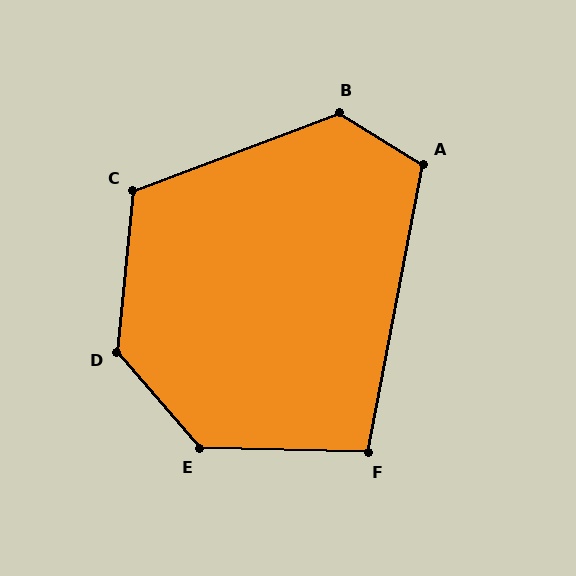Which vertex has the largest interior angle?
D, at approximately 133 degrees.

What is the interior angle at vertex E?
Approximately 132 degrees (obtuse).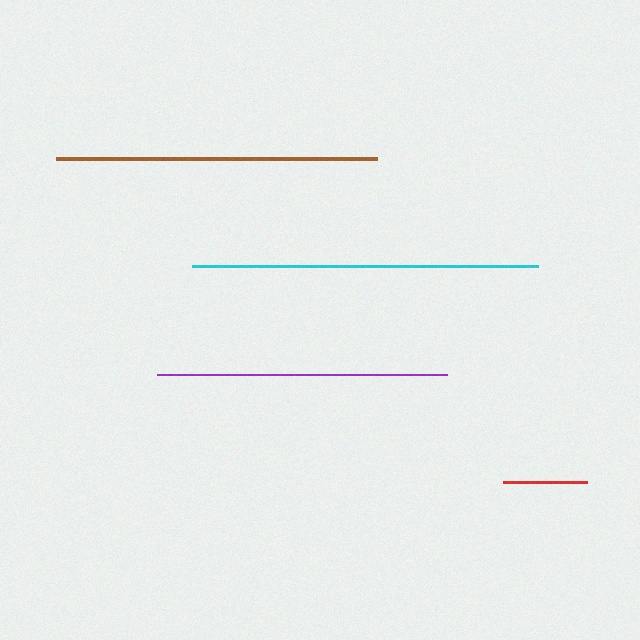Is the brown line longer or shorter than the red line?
The brown line is longer than the red line.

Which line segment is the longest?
The cyan line is the longest at approximately 346 pixels.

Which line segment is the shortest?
The red line is the shortest at approximately 85 pixels.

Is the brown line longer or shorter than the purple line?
The brown line is longer than the purple line.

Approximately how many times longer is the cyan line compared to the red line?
The cyan line is approximately 4.1 times the length of the red line.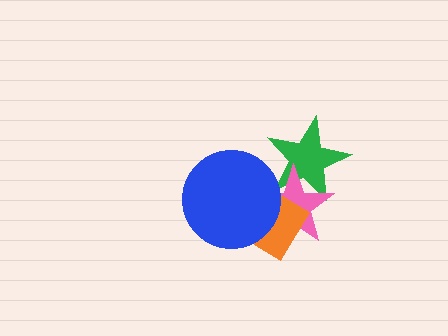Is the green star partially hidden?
Yes, it is partially covered by another shape.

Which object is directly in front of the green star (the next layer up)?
The pink star is directly in front of the green star.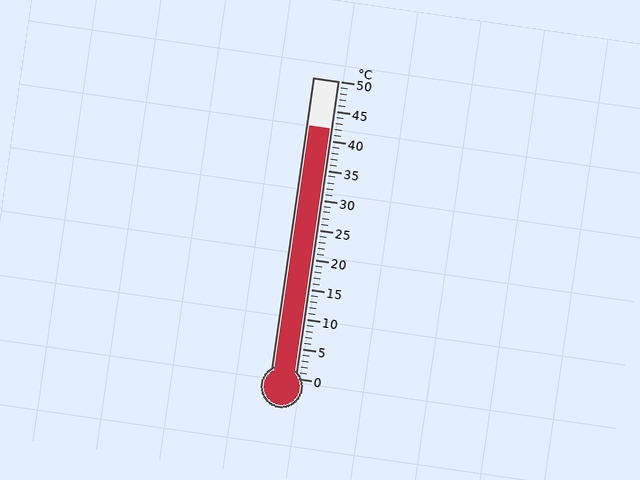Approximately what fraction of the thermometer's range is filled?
The thermometer is filled to approximately 85% of its range.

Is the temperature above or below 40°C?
The temperature is above 40°C.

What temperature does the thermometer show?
The thermometer shows approximately 42°C.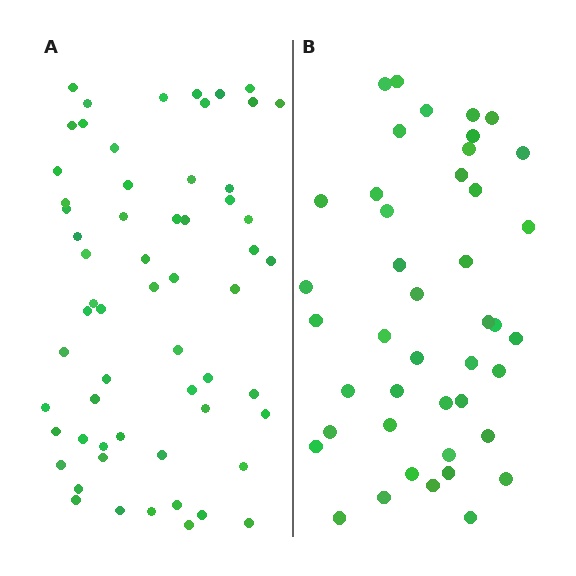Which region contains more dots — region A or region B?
Region A (the left region) has more dots.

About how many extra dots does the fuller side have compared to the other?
Region A has approximately 15 more dots than region B.